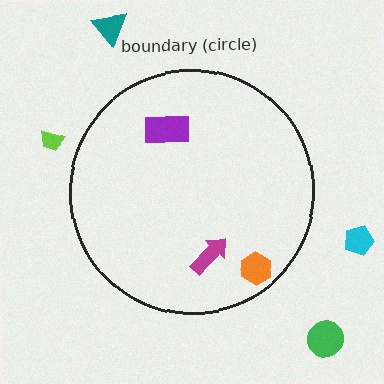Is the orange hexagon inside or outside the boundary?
Inside.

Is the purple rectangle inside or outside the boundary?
Inside.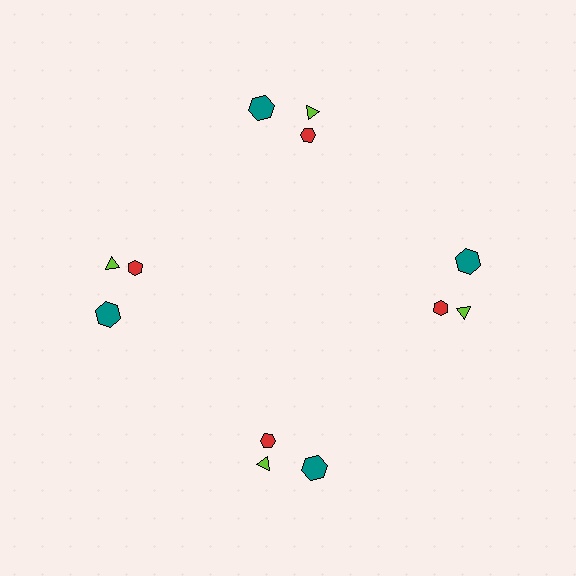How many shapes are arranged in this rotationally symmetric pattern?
There are 12 shapes, arranged in 4 groups of 3.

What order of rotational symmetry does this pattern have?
This pattern has 4-fold rotational symmetry.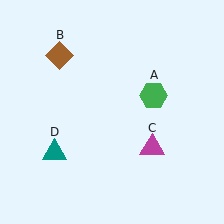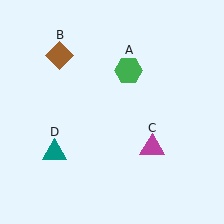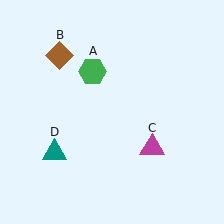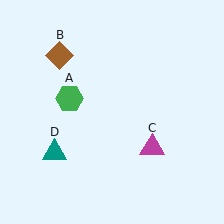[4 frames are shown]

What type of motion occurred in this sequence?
The green hexagon (object A) rotated counterclockwise around the center of the scene.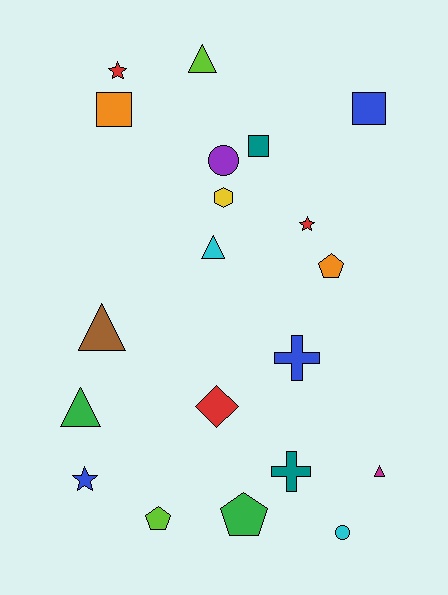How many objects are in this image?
There are 20 objects.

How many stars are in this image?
There are 3 stars.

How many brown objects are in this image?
There is 1 brown object.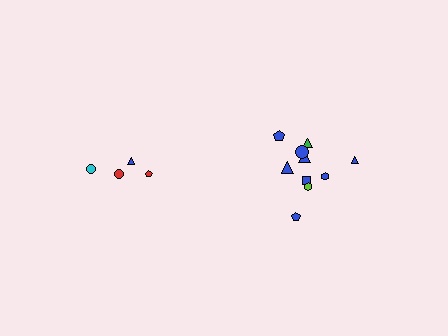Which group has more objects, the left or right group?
The right group.